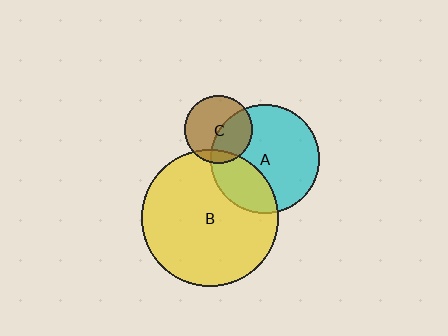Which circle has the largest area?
Circle B (yellow).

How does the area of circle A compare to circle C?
Approximately 2.6 times.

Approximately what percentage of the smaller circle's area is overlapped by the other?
Approximately 30%.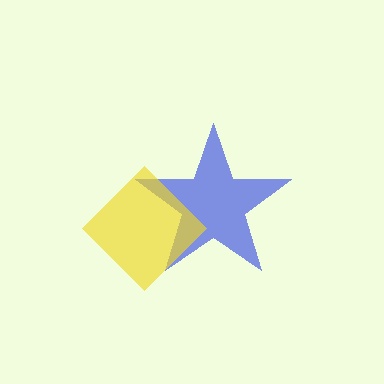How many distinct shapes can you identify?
There are 2 distinct shapes: a blue star, a yellow diamond.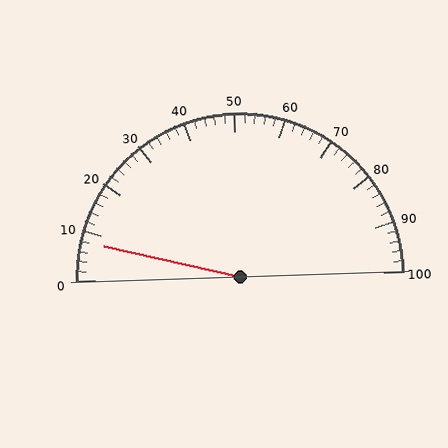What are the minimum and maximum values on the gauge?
The gauge ranges from 0 to 100.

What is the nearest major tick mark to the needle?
The nearest major tick mark is 10.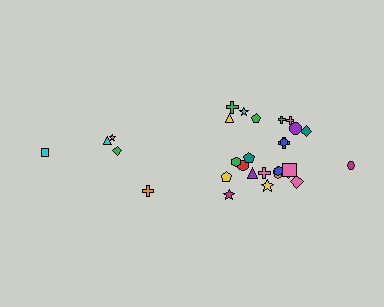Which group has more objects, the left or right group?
The right group.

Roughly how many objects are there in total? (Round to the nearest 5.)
Roughly 30 objects in total.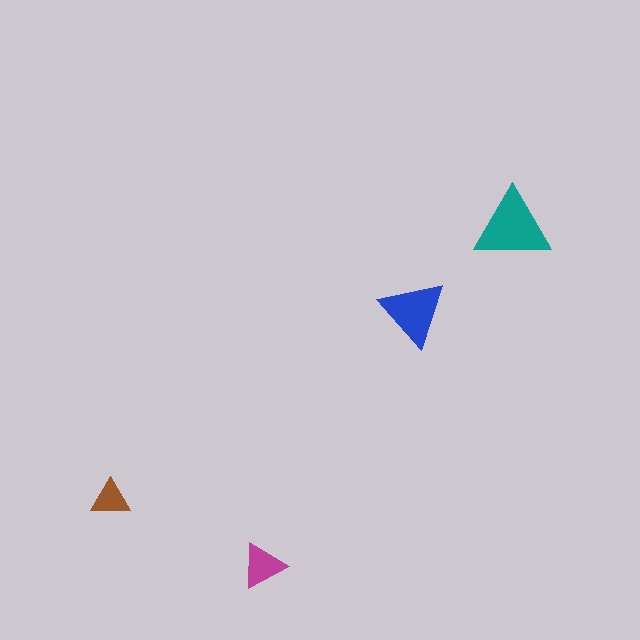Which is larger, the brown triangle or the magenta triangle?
The magenta one.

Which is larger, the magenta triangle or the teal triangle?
The teal one.